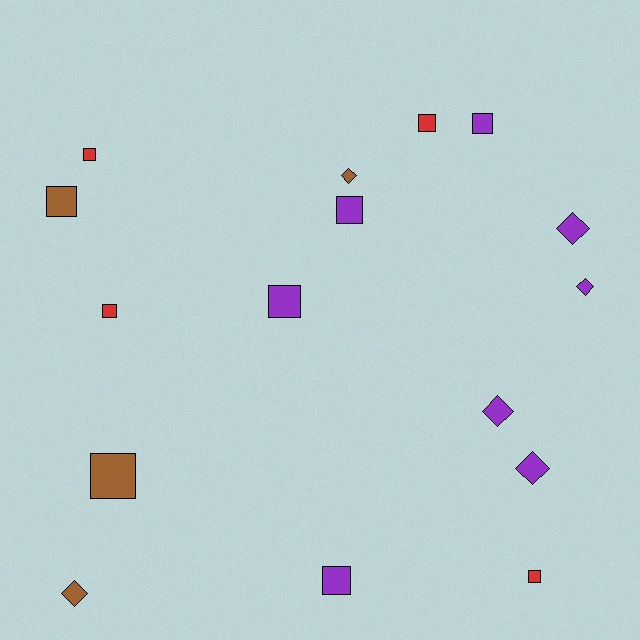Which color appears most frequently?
Purple, with 8 objects.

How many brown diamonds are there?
There are 2 brown diamonds.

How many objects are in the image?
There are 16 objects.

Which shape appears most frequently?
Square, with 10 objects.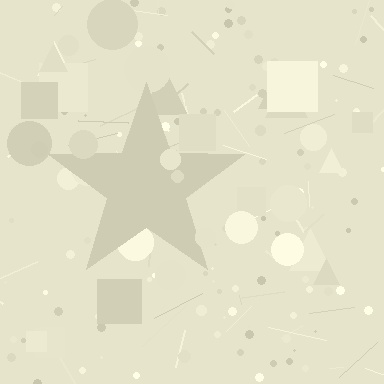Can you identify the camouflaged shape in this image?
The camouflaged shape is a star.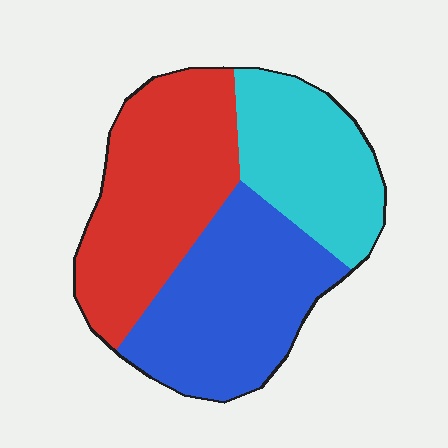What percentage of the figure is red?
Red covers roughly 40% of the figure.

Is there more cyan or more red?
Red.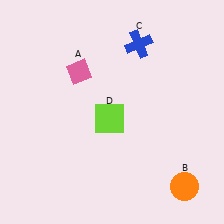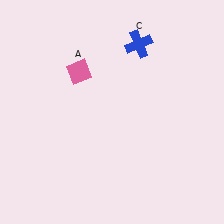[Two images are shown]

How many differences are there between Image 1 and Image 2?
There are 2 differences between the two images.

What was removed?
The lime square (D), the orange circle (B) were removed in Image 2.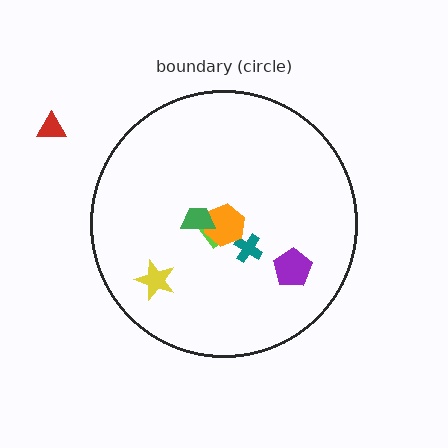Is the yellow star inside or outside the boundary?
Inside.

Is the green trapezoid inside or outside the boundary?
Inside.